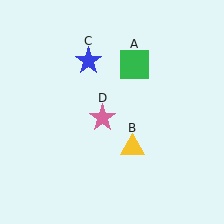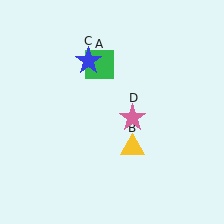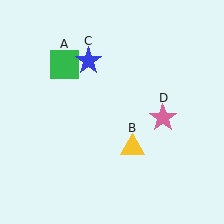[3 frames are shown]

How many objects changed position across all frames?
2 objects changed position: green square (object A), pink star (object D).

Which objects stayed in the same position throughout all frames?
Yellow triangle (object B) and blue star (object C) remained stationary.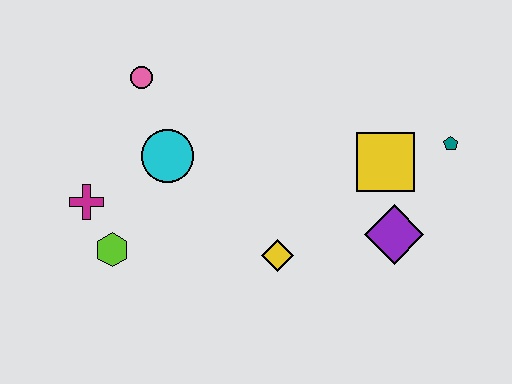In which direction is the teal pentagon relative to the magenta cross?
The teal pentagon is to the right of the magenta cross.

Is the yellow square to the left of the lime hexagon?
No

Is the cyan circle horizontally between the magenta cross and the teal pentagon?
Yes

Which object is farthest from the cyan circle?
The teal pentagon is farthest from the cyan circle.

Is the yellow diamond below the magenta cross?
Yes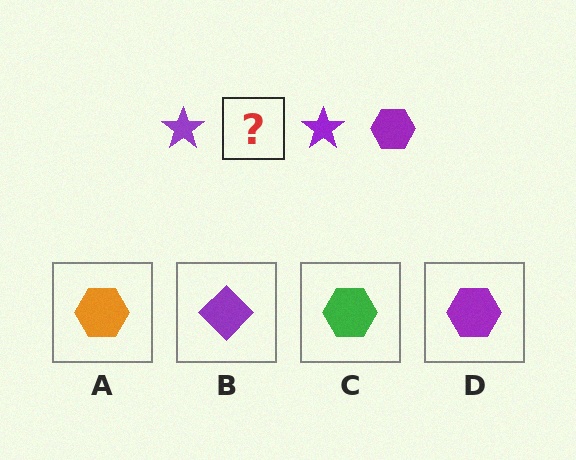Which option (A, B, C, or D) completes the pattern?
D.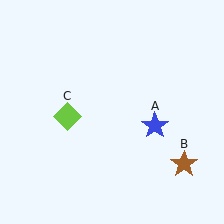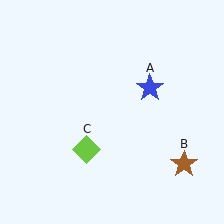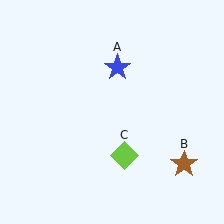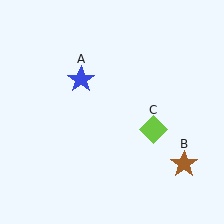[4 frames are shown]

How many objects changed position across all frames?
2 objects changed position: blue star (object A), lime diamond (object C).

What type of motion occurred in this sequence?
The blue star (object A), lime diamond (object C) rotated counterclockwise around the center of the scene.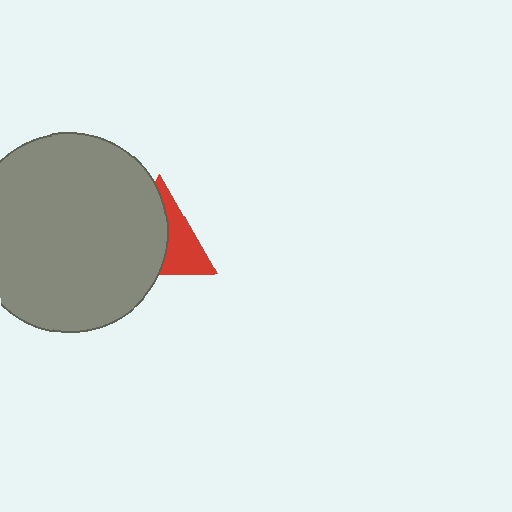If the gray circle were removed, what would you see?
You would see the complete red triangle.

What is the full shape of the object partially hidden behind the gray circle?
The partially hidden object is a red triangle.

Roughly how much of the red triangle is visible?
A small part of it is visible (roughly 43%).